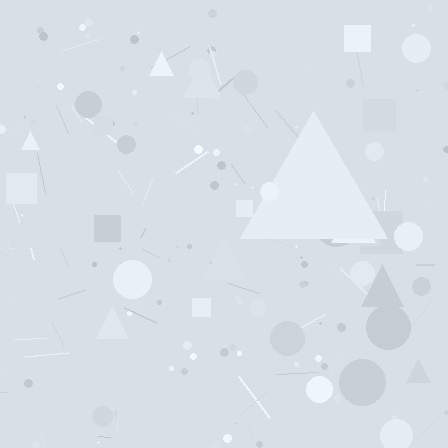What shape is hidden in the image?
A triangle is hidden in the image.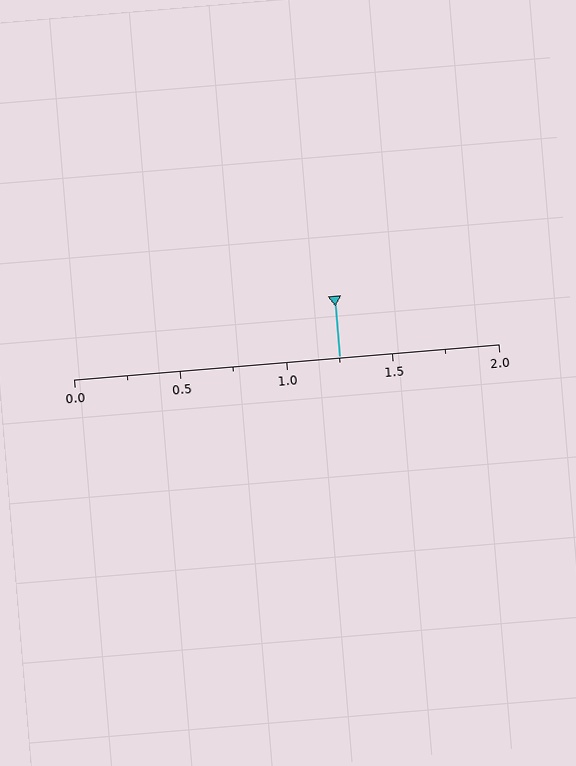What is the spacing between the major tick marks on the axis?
The major ticks are spaced 0.5 apart.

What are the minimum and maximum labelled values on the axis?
The axis runs from 0.0 to 2.0.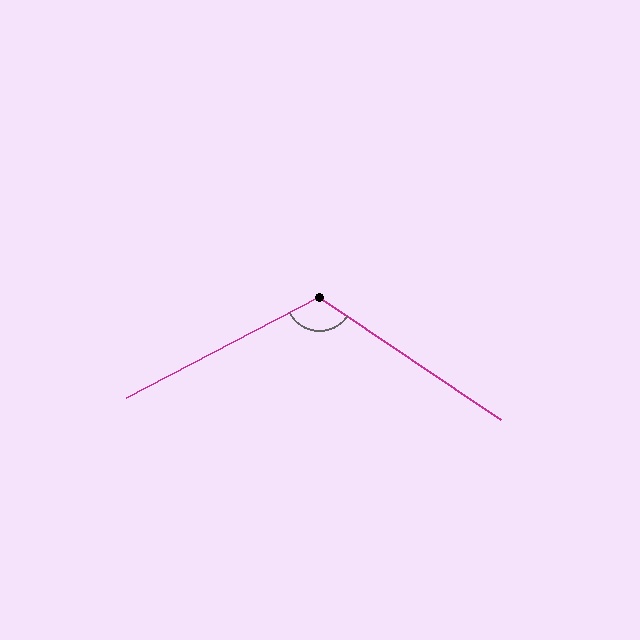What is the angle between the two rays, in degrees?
Approximately 118 degrees.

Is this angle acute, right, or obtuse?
It is obtuse.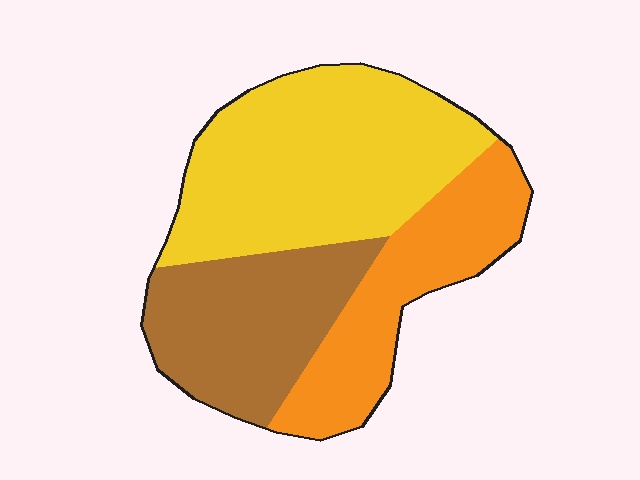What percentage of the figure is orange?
Orange covers about 25% of the figure.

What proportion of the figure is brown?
Brown takes up about one quarter (1/4) of the figure.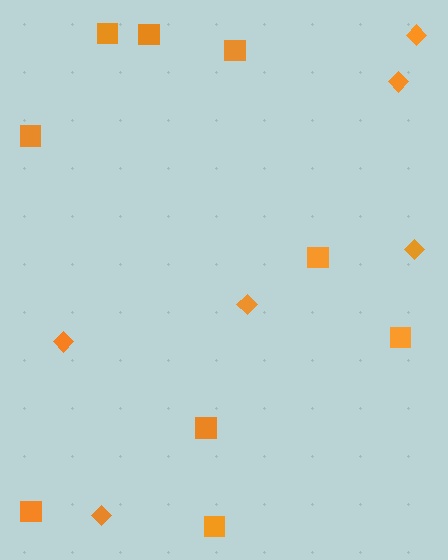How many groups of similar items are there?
There are 2 groups: one group of diamonds (6) and one group of squares (9).